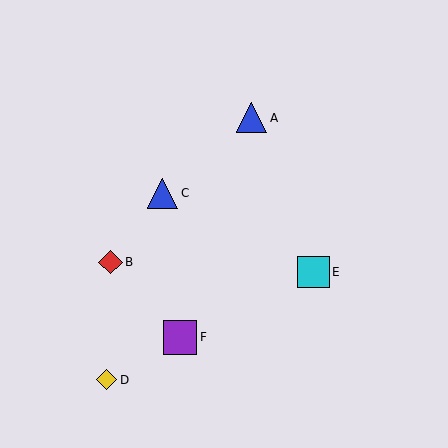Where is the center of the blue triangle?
The center of the blue triangle is at (251, 118).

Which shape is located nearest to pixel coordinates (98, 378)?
The yellow diamond (labeled D) at (107, 380) is nearest to that location.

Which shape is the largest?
The purple square (labeled F) is the largest.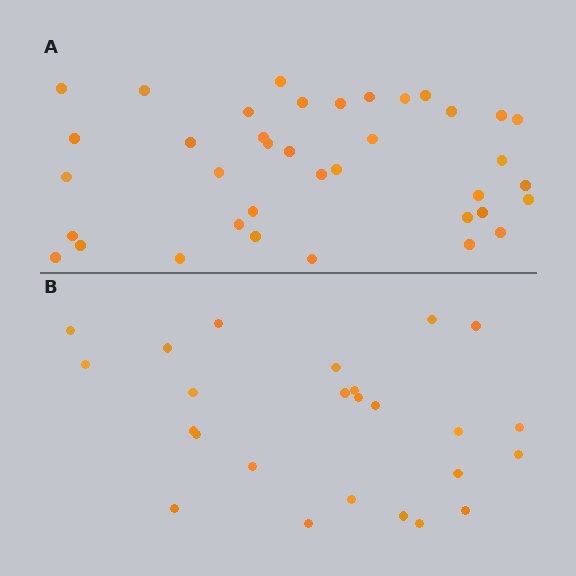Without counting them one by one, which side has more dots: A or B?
Region A (the top region) has more dots.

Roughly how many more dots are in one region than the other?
Region A has approximately 15 more dots than region B.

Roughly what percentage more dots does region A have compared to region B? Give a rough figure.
About 50% more.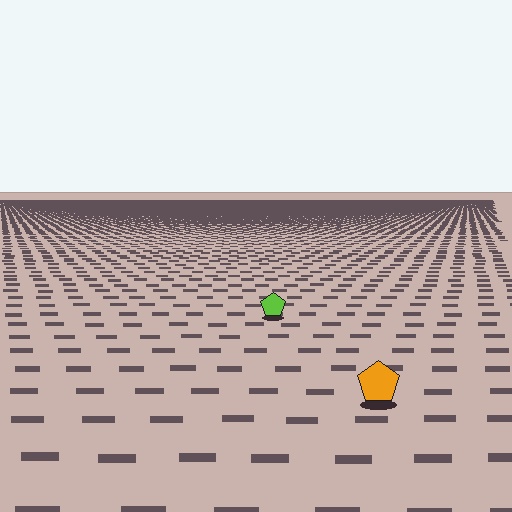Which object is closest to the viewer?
The orange pentagon is closest. The texture marks near it are larger and more spread out.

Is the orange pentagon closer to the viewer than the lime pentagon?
Yes. The orange pentagon is closer — you can tell from the texture gradient: the ground texture is coarser near it.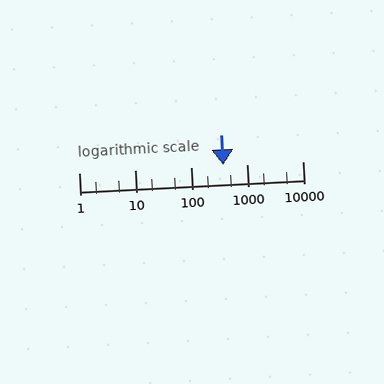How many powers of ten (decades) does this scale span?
The scale spans 4 decades, from 1 to 10000.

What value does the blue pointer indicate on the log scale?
The pointer indicates approximately 380.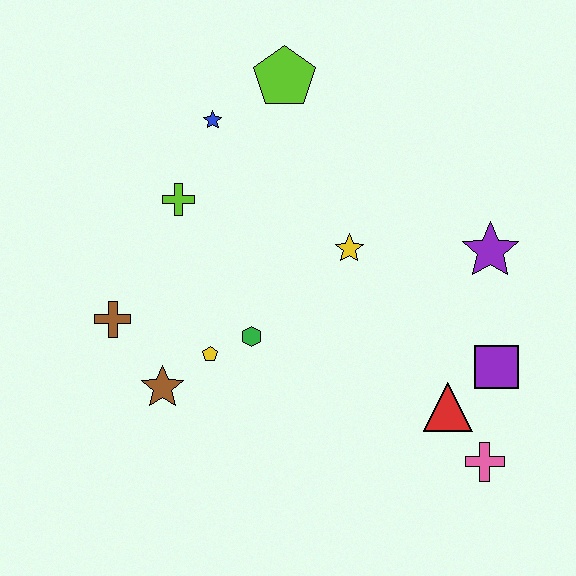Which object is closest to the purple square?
The red triangle is closest to the purple square.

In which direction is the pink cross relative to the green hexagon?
The pink cross is to the right of the green hexagon.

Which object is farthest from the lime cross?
The pink cross is farthest from the lime cross.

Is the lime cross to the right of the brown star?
Yes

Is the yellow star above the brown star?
Yes